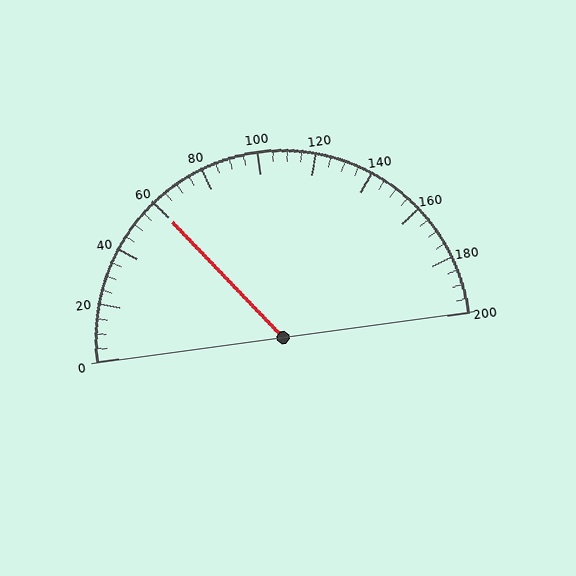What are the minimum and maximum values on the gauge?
The gauge ranges from 0 to 200.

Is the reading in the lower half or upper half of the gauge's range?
The reading is in the lower half of the range (0 to 200).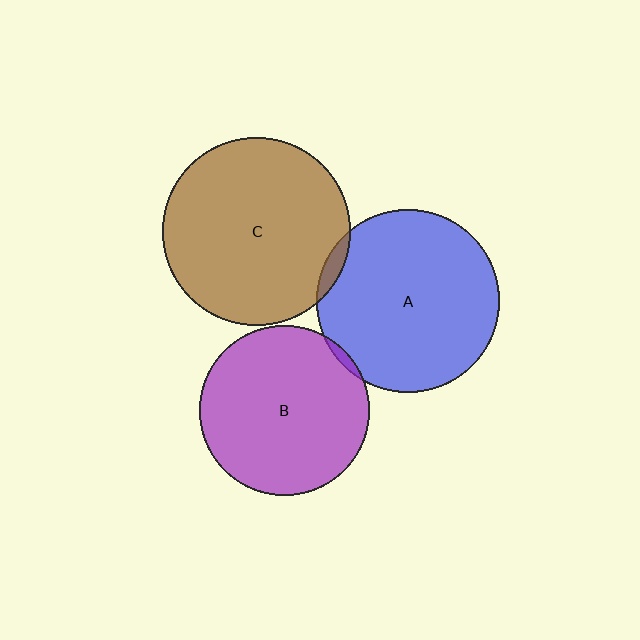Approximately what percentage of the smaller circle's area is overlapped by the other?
Approximately 5%.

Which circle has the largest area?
Circle C (brown).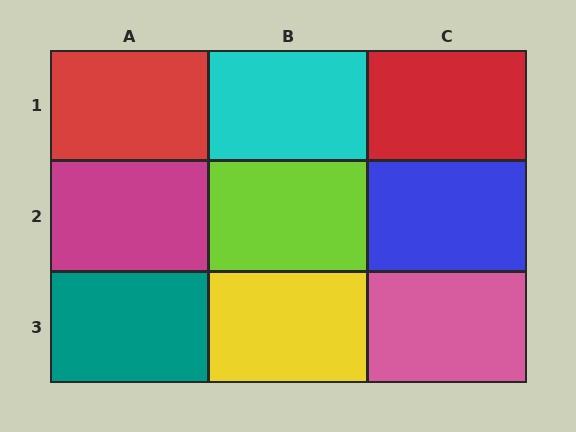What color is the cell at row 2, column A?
Magenta.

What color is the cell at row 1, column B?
Cyan.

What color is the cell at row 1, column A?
Red.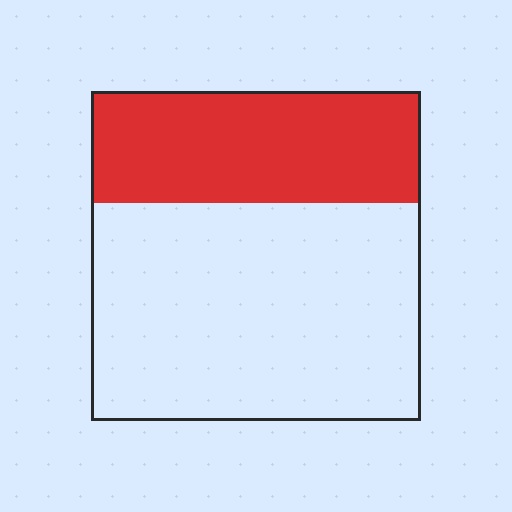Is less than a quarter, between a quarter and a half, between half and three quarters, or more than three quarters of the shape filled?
Between a quarter and a half.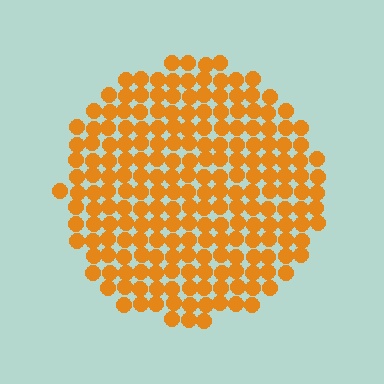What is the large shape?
The large shape is a circle.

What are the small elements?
The small elements are circles.